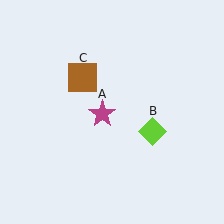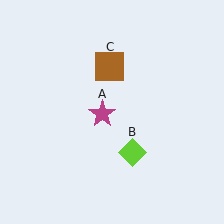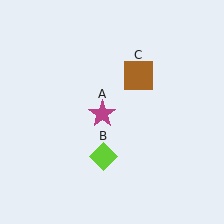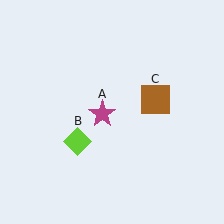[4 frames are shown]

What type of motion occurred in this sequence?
The lime diamond (object B), brown square (object C) rotated clockwise around the center of the scene.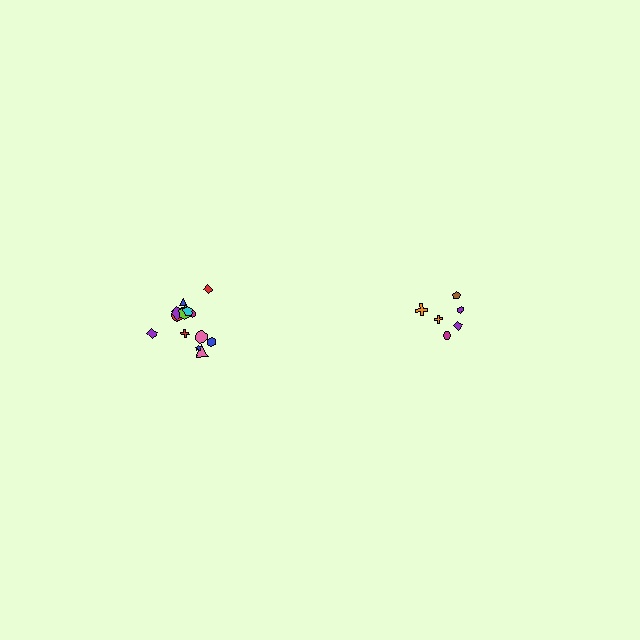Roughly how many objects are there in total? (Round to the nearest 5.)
Roughly 20 objects in total.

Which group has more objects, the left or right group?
The left group.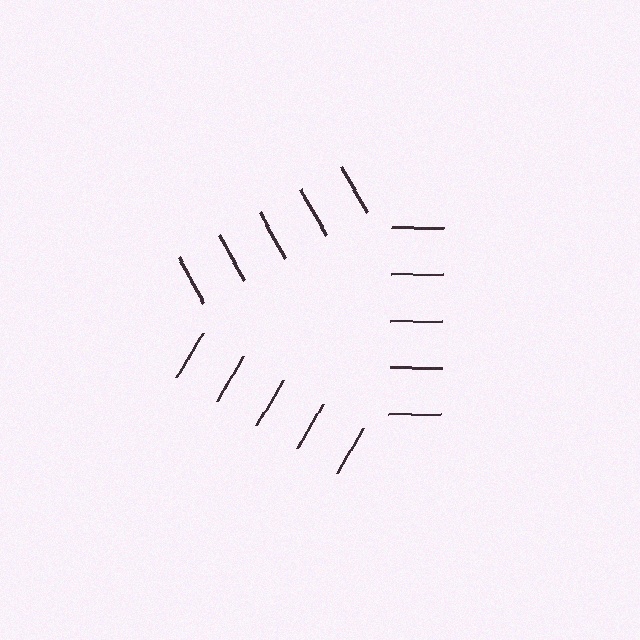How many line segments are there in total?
15 — 5 along each of the 3 edges.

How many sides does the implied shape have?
3 sides — the line-ends trace a triangle.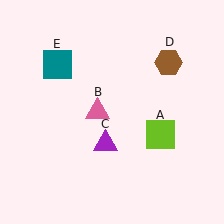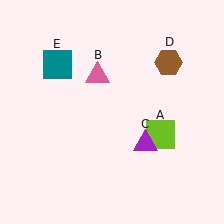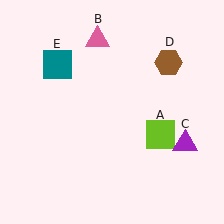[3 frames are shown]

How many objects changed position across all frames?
2 objects changed position: pink triangle (object B), purple triangle (object C).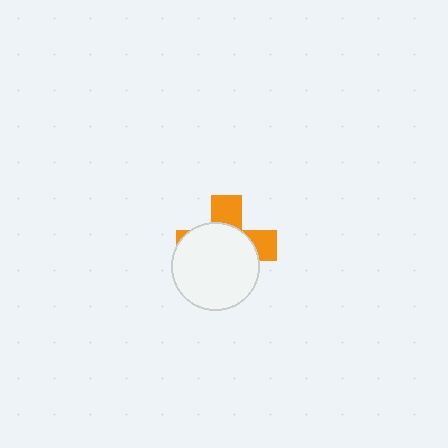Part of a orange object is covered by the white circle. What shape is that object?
It is a cross.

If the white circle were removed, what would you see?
You would see the complete orange cross.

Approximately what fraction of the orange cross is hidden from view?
Roughly 67% of the orange cross is hidden behind the white circle.